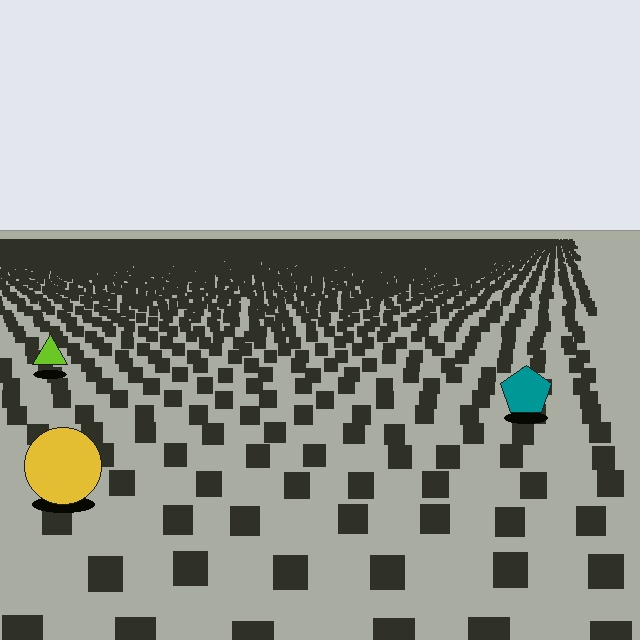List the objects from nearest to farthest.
From nearest to farthest: the yellow circle, the teal pentagon, the lime triangle.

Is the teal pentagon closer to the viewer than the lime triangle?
Yes. The teal pentagon is closer — you can tell from the texture gradient: the ground texture is coarser near it.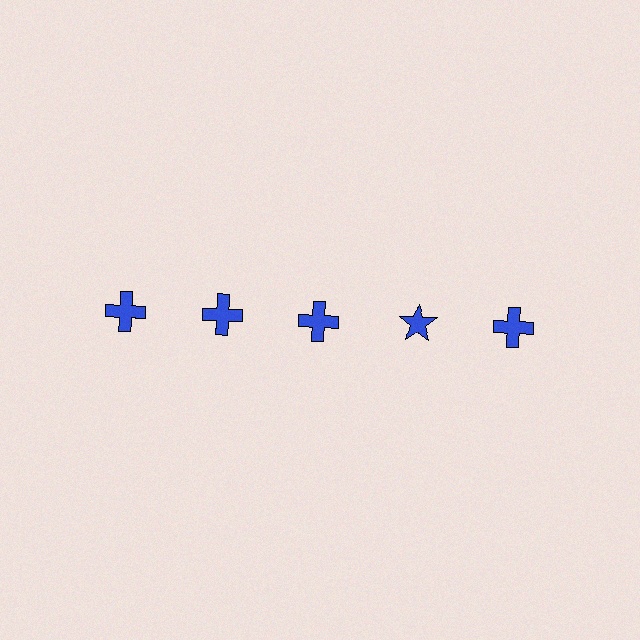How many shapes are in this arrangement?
There are 5 shapes arranged in a grid pattern.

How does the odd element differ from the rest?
It has a different shape: star instead of cross.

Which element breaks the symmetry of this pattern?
The blue star in the top row, second from right column breaks the symmetry. All other shapes are blue crosses.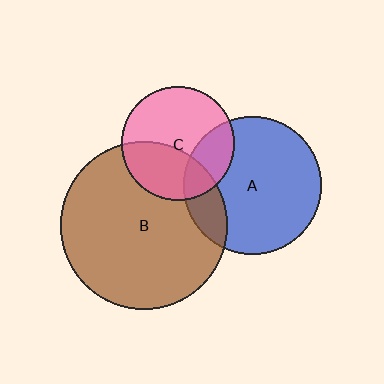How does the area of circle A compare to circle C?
Approximately 1.5 times.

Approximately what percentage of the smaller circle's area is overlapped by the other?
Approximately 25%.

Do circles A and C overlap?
Yes.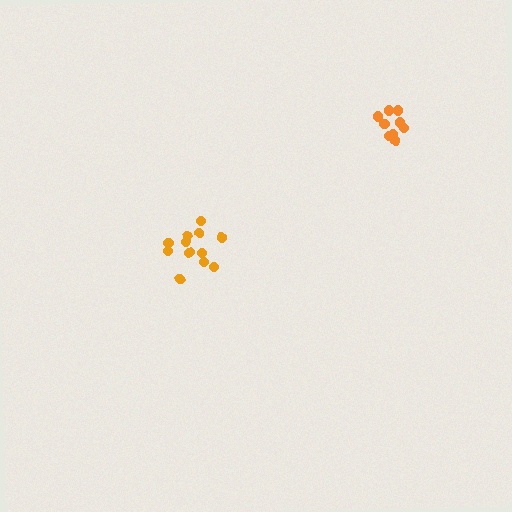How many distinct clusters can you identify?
There are 2 distinct clusters.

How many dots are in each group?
Group 1: 12 dots, Group 2: 9 dots (21 total).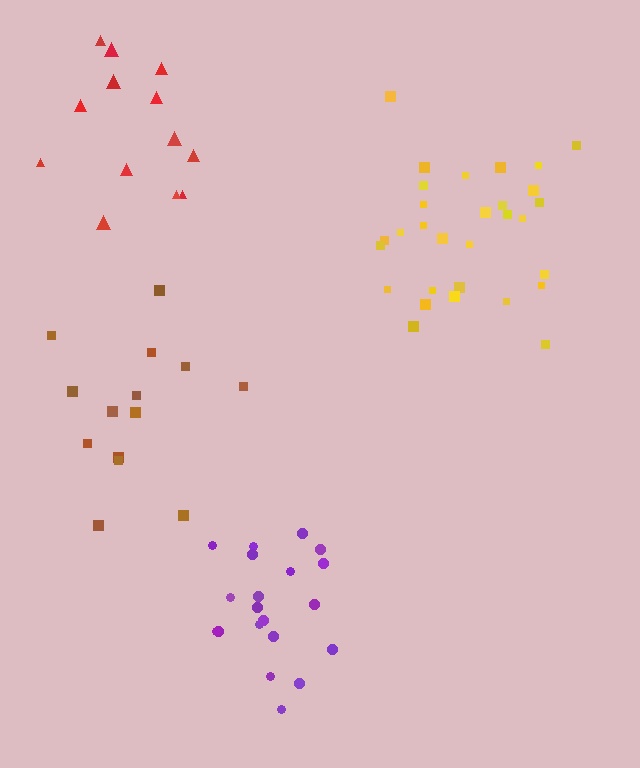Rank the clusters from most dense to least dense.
purple, yellow, red, brown.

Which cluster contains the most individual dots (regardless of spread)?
Yellow (30).